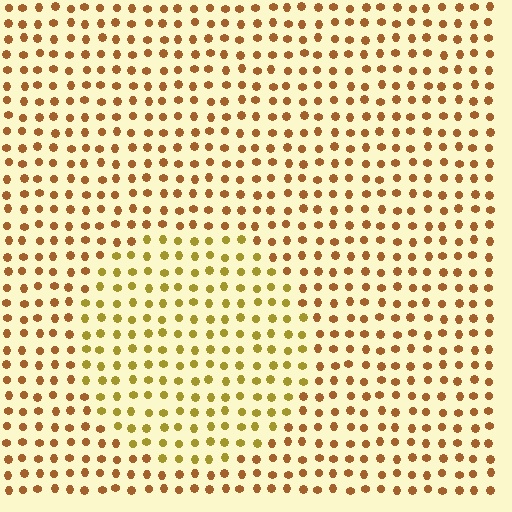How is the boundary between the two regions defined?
The boundary is defined purely by a slight shift in hue (about 28 degrees). Spacing, size, and orientation are identical on both sides.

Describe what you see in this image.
The image is filled with small brown elements in a uniform arrangement. A circle-shaped region is visible where the elements are tinted to a slightly different hue, forming a subtle color boundary.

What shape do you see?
I see a circle.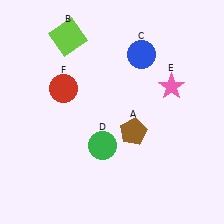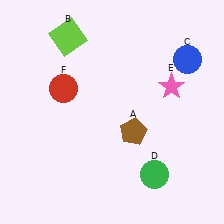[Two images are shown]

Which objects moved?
The objects that moved are: the blue circle (C), the green circle (D).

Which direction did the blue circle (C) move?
The blue circle (C) moved right.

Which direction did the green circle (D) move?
The green circle (D) moved right.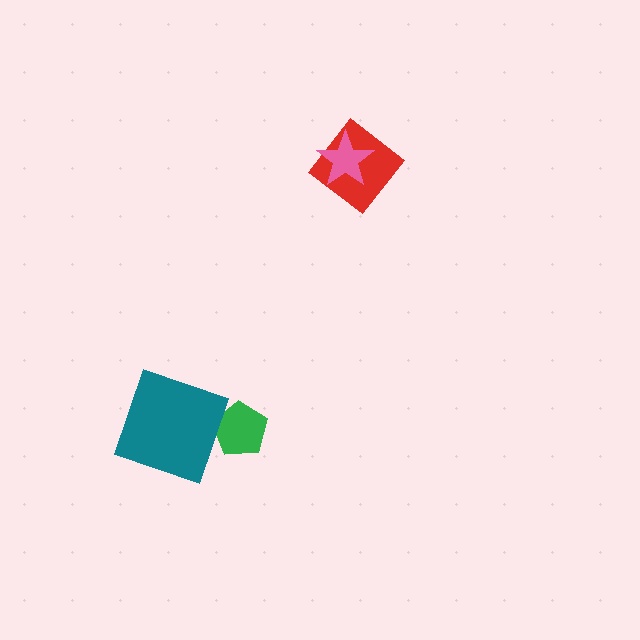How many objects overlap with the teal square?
0 objects overlap with the teal square.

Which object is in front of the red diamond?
The pink star is in front of the red diamond.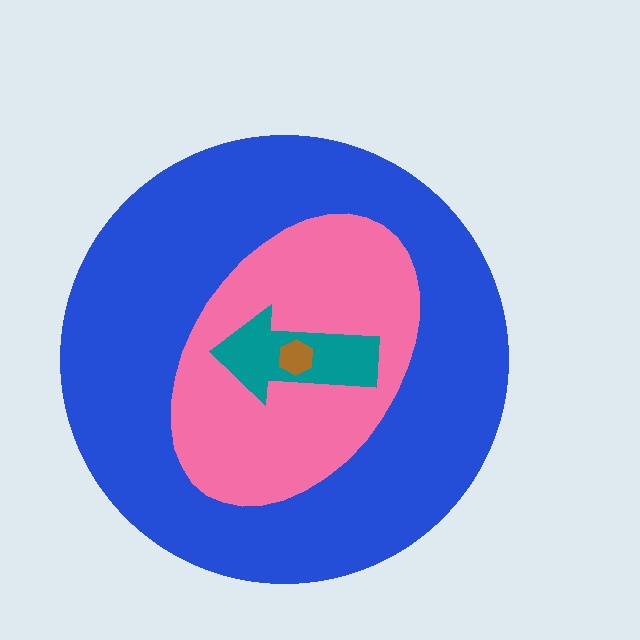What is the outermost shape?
The blue circle.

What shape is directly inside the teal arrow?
The brown hexagon.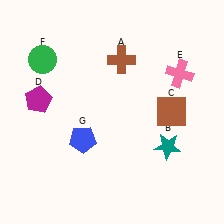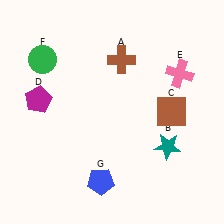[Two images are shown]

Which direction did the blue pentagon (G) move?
The blue pentagon (G) moved down.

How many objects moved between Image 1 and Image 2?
1 object moved between the two images.